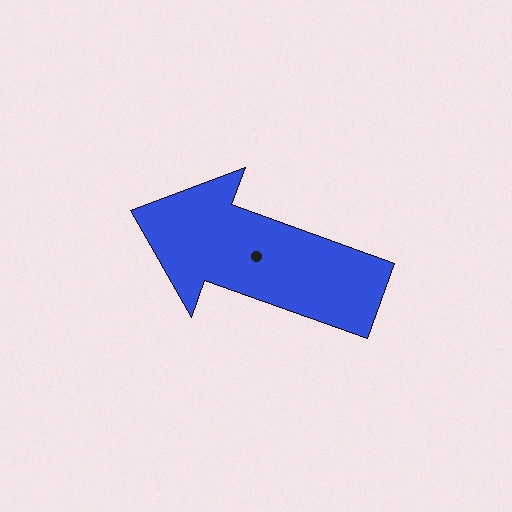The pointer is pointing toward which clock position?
Roughly 10 o'clock.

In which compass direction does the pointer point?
West.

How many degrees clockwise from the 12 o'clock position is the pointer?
Approximately 290 degrees.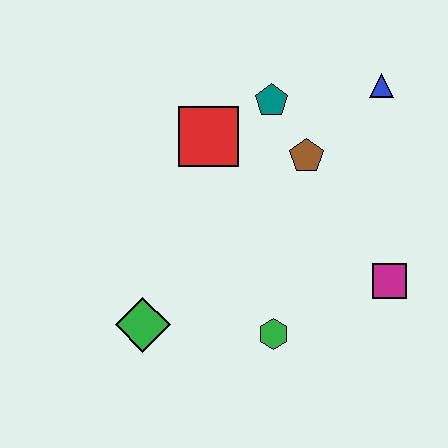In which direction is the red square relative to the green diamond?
The red square is above the green diamond.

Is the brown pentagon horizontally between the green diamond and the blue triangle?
Yes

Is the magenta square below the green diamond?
No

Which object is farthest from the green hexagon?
The blue triangle is farthest from the green hexagon.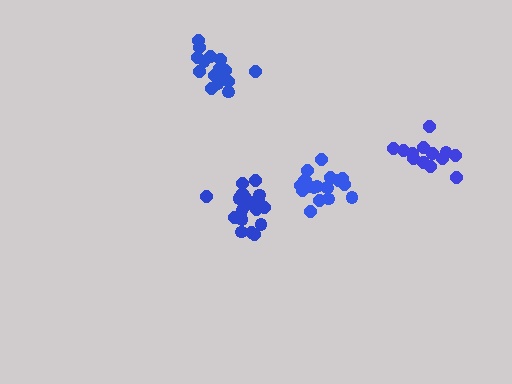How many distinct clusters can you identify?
There are 4 distinct clusters.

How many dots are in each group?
Group 1: 19 dots, Group 2: 14 dots, Group 3: 18 dots, Group 4: 19 dots (70 total).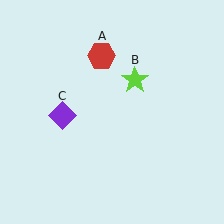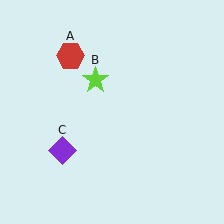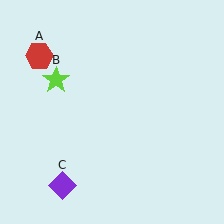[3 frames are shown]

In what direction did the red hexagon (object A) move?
The red hexagon (object A) moved left.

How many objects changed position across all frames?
3 objects changed position: red hexagon (object A), lime star (object B), purple diamond (object C).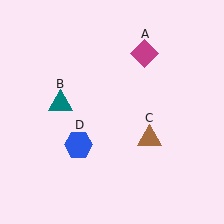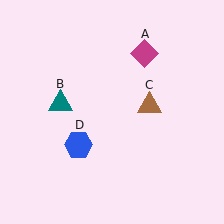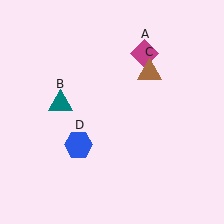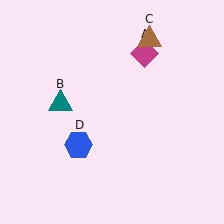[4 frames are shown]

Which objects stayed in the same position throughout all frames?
Magenta diamond (object A) and teal triangle (object B) and blue hexagon (object D) remained stationary.